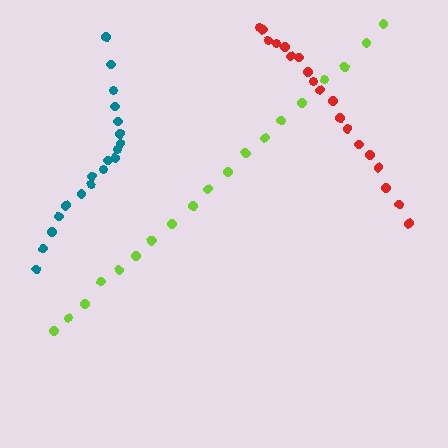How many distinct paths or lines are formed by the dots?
There are 3 distinct paths.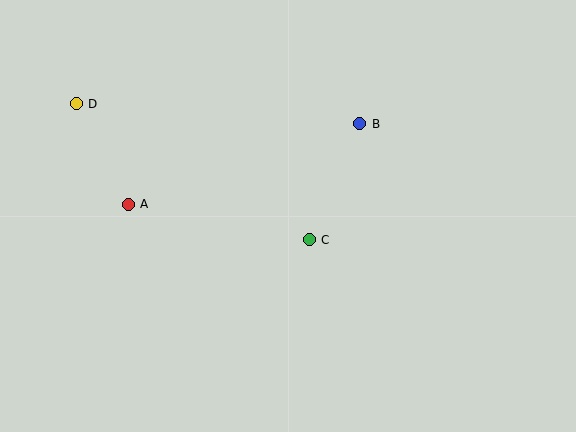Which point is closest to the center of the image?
Point C at (309, 240) is closest to the center.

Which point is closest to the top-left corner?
Point D is closest to the top-left corner.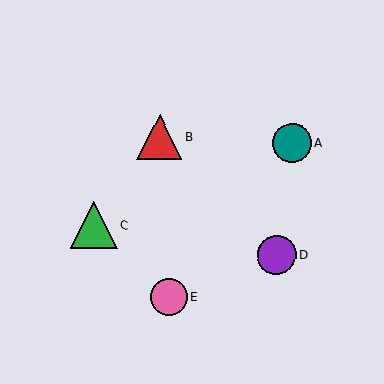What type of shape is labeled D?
Shape D is a purple circle.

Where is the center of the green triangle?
The center of the green triangle is at (94, 225).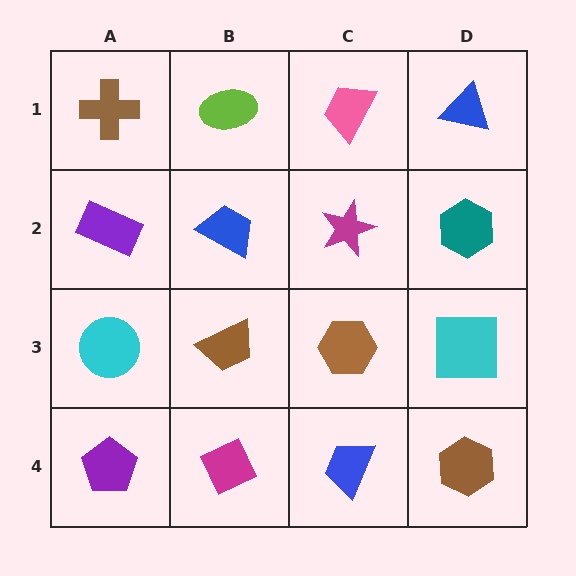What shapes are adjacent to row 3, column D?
A teal hexagon (row 2, column D), a brown hexagon (row 4, column D), a brown hexagon (row 3, column C).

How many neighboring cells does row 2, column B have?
4.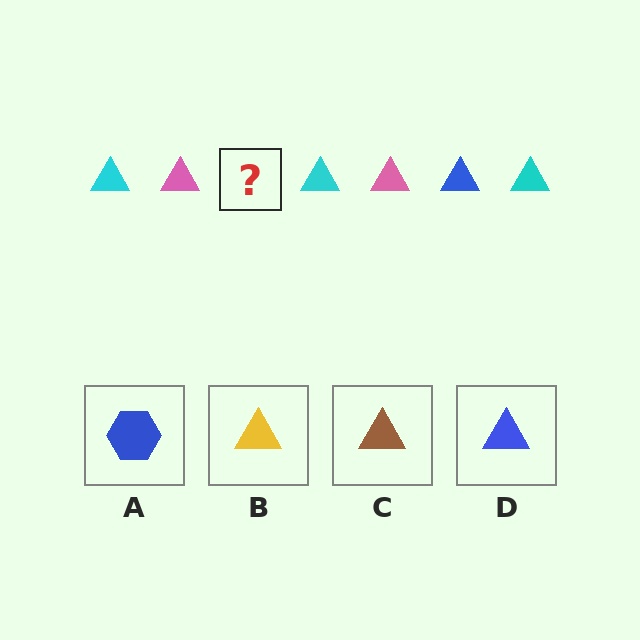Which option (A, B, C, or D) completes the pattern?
D.